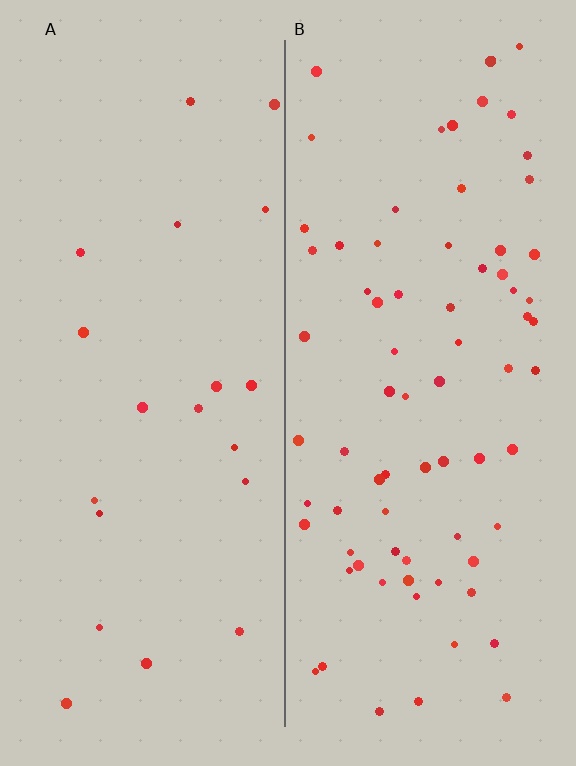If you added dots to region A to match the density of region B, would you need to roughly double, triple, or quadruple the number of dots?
Approximately quadruple.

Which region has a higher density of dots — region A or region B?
B (the right).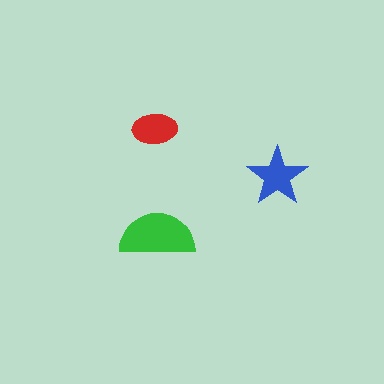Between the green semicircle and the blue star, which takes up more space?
The green semicircle.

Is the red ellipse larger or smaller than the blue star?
Smaller.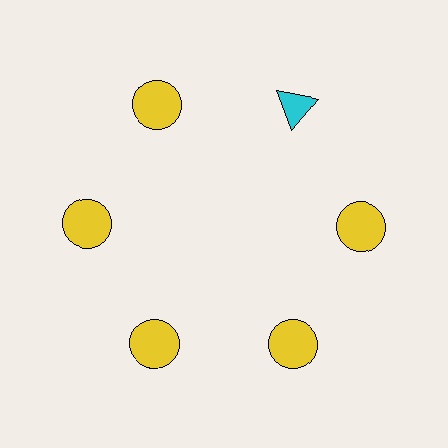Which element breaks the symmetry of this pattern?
The cyan triangle at roughly the 1 o'clock position breaks the symmetry. All other shapes are yellow circles.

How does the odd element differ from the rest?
It differs in both color (cyan instead of yellow) and shape (triangle instead of circle).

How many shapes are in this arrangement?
There are 6 shapes arranged in a ring pattern.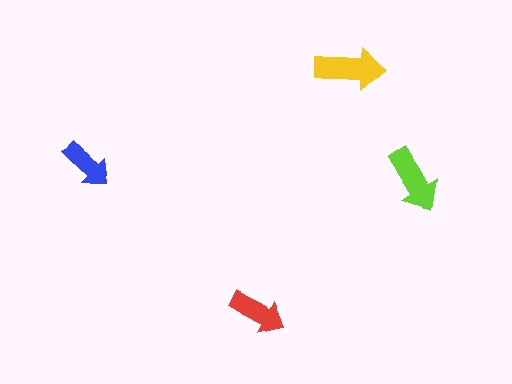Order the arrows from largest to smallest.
the yellow one, the lime one, the red one, the blue one.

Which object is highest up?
The yellow arrow is topmost.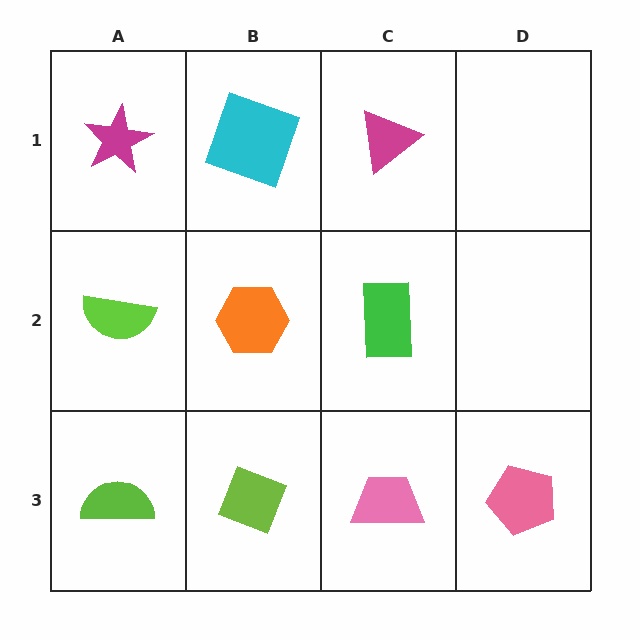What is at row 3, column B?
A lime diamond.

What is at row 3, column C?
A pink trapezoid.